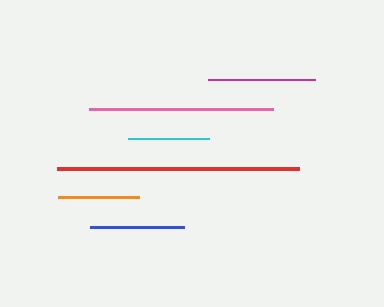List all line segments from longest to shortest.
From longest to shortest: red, pink, magenta, blue, orange, cyan.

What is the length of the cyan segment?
The cyan segment is approximately 81 pixels long.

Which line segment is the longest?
The red line is the longest at approximately 243 pixels.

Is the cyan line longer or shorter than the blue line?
The blue line is longer than the cyan line.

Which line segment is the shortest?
The cyan line is the shortest at approximately 81 pixels.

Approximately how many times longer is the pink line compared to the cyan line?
The pink line is approximately 2.3 times the length of the cyan line.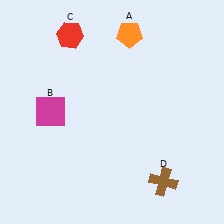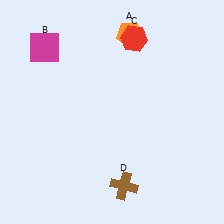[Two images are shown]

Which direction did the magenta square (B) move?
The magenta square (B) moved up.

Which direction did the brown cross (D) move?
The brown cross (D) moved left.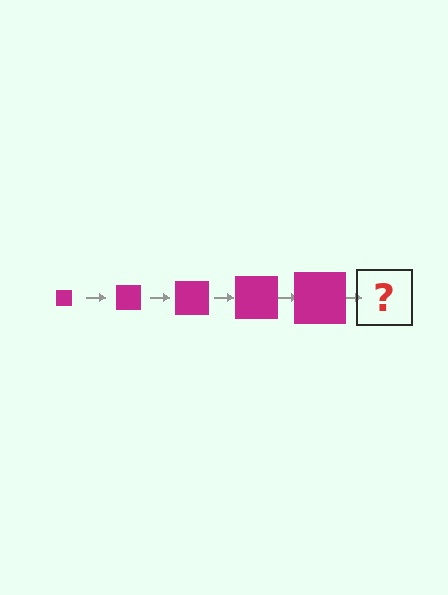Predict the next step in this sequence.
The next step is a magenta square, larger than the previous one.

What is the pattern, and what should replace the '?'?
The pattern is that the square gets progressively larger each step. The '?' should be a magenta square, larger than the previous one.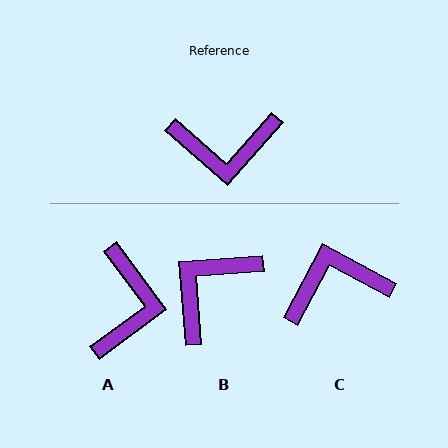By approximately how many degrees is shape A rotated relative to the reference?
Approximately 78 degrees counter-clockwise.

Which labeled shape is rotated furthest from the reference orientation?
C, about 166 degrees away.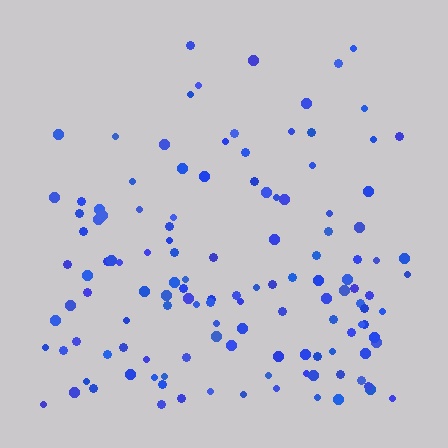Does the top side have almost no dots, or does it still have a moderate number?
Still a moderate number, just noticeably fewer than the bottom.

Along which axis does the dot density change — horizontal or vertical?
Vertical.